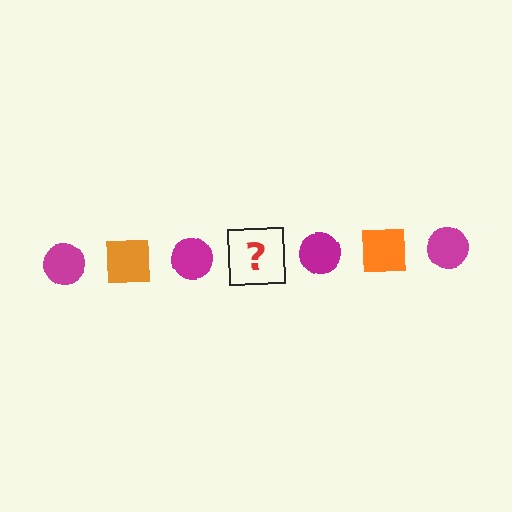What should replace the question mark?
The question mark should be replaced with an orange square.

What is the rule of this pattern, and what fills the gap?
The rule is that the pattern alternates between magenta circle and orange square. The gap should be filled with an orange square.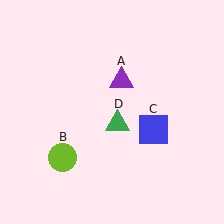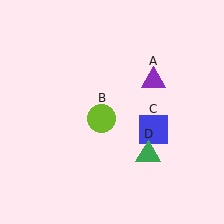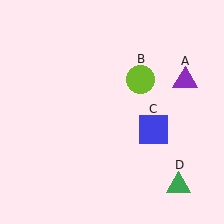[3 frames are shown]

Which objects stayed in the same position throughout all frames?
Blue square (object C) remained stationary.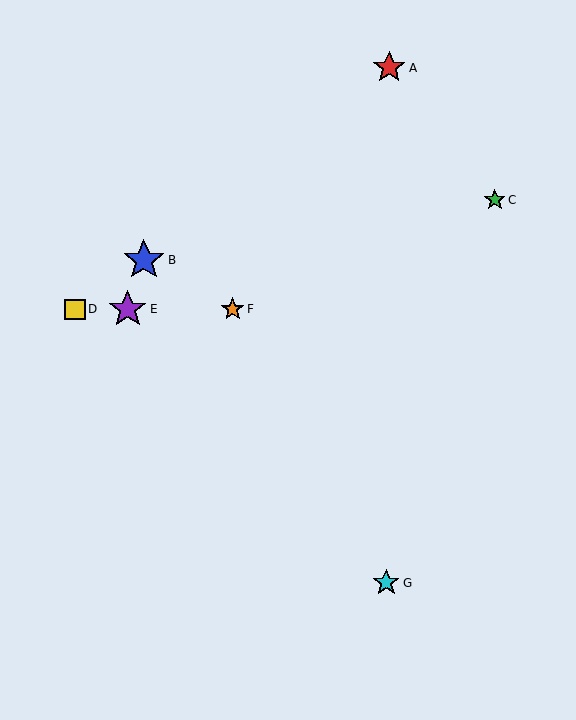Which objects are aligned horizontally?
Objects D, E, F are aligned horizontally.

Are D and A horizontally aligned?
No, D is at y≈309 and A is at y≈68.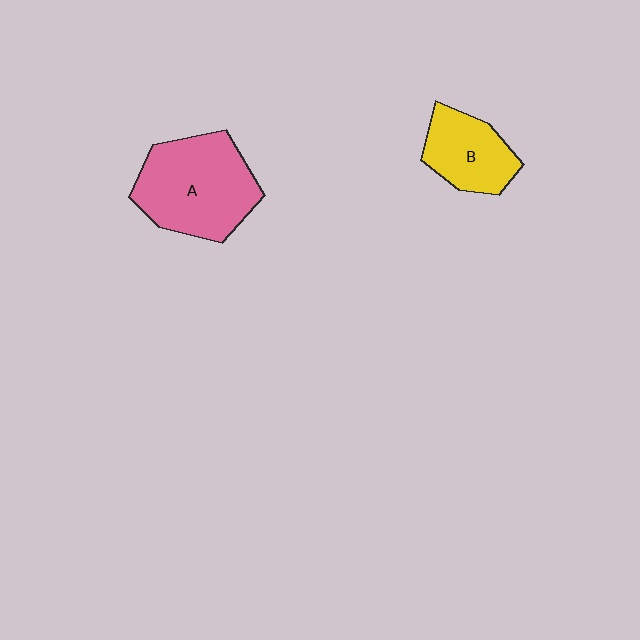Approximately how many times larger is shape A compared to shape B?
Approximately 1.7 times.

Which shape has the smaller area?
Shape B (yellow).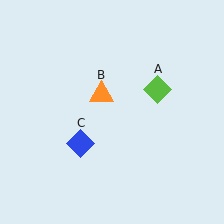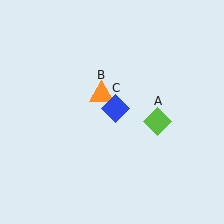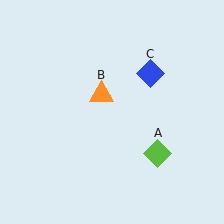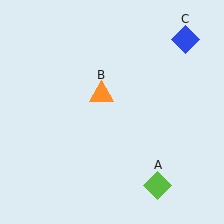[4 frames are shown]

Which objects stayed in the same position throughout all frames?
Orange triangle (object B) remained stationary.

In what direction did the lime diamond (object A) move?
The lime diamond (object A) moved down.